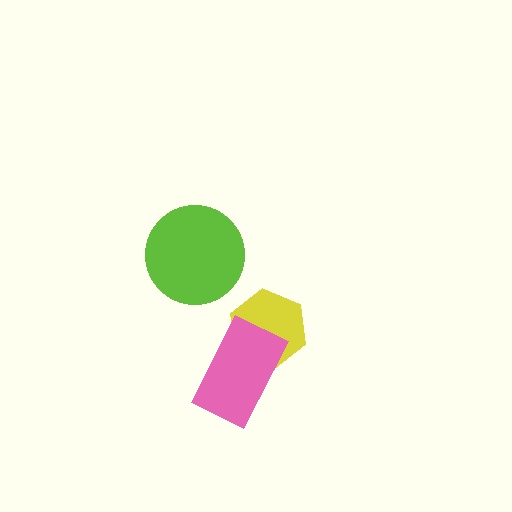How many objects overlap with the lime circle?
0 objects overlap with the lime circle.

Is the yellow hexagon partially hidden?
Yes, it is partially covered by another shape.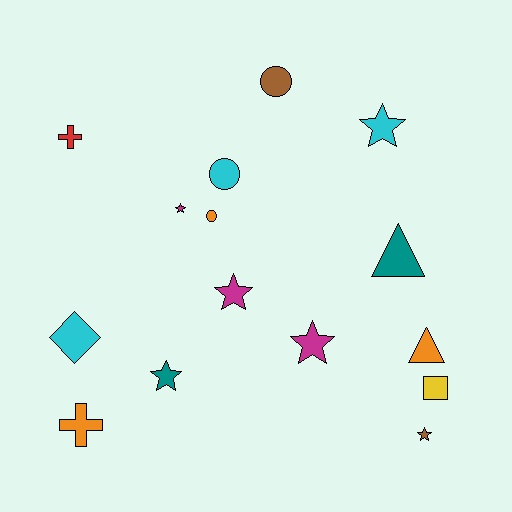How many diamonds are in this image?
There is 1 diamond.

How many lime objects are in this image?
There are no lime objects.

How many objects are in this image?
There are 15 objects.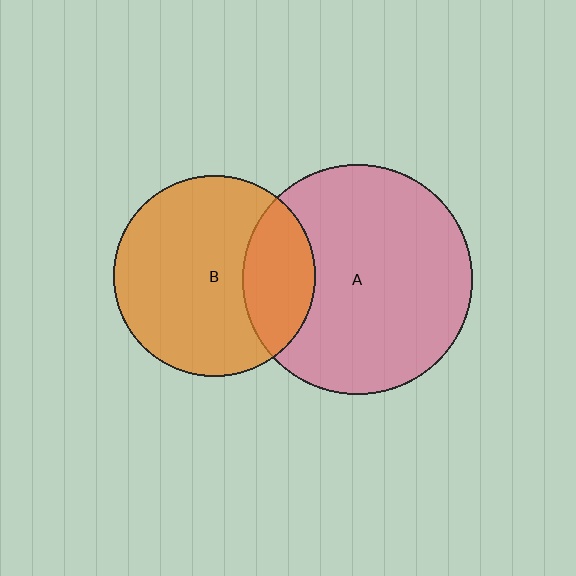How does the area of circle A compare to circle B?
Approximately 1.3 times.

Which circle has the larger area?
Circle A (pink).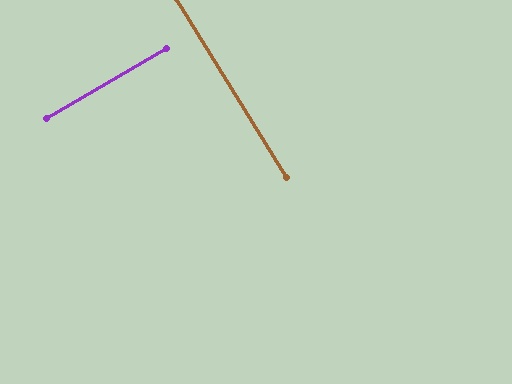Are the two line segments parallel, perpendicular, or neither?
Perpendicular — they meet at approximately 89°.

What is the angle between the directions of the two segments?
Approximately 89 degrees.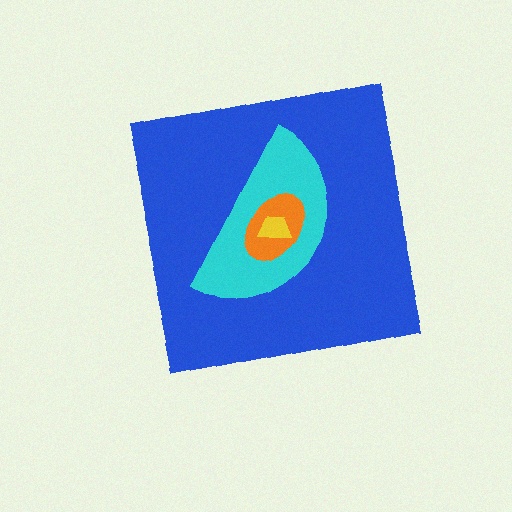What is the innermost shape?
The yellow trapezoid.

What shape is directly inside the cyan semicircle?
The orange ellipse.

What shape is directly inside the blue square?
The cyan semicircle.